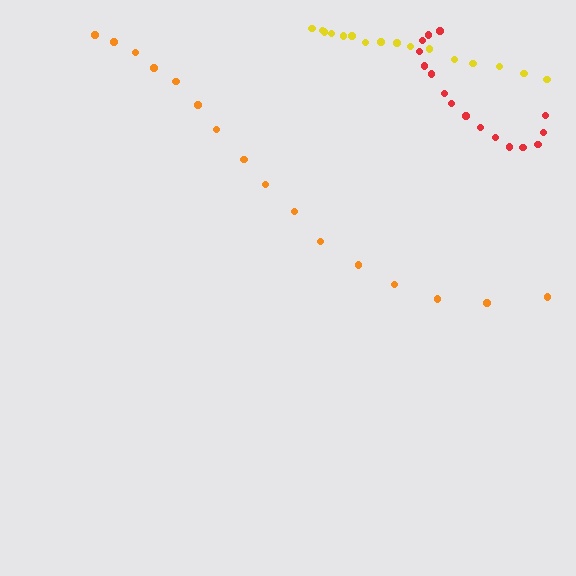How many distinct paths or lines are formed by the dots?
There are 3 distinct paths.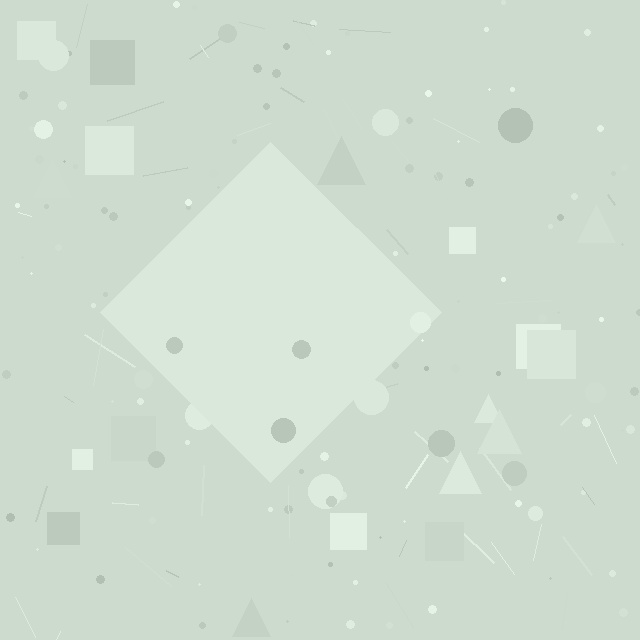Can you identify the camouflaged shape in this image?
The camouflaged shape is a diamond.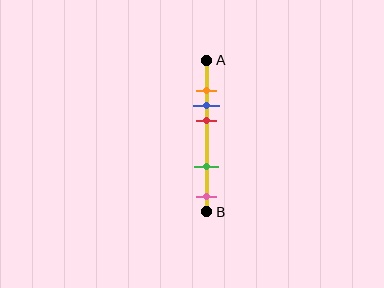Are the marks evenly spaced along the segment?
No, the marks are not evenly spaced.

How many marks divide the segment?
There are 5 marks dividing the segment.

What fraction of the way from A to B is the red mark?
The red mark is approximately 40% (0.4) of the way from A to B.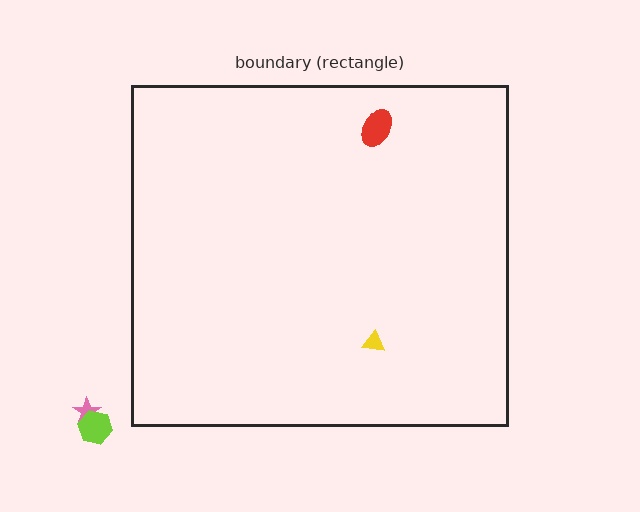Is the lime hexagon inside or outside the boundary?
Outside.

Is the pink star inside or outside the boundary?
Outside.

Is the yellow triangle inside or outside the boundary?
Inside.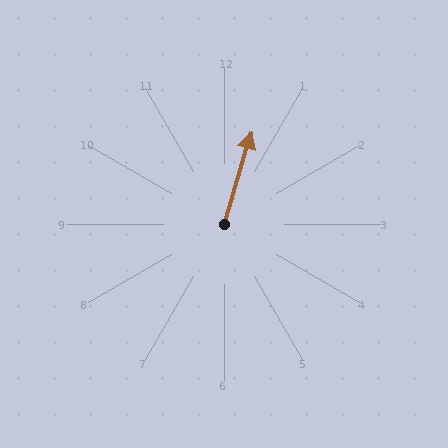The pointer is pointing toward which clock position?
Roughly 1 o'clock.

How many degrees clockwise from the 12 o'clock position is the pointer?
Approximately 17 degrees.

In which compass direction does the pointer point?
North.